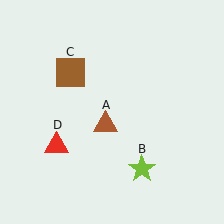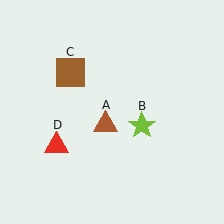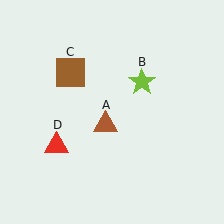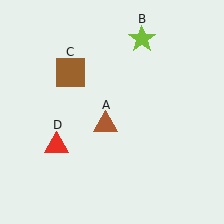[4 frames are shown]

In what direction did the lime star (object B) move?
The lime star (object B) moved up.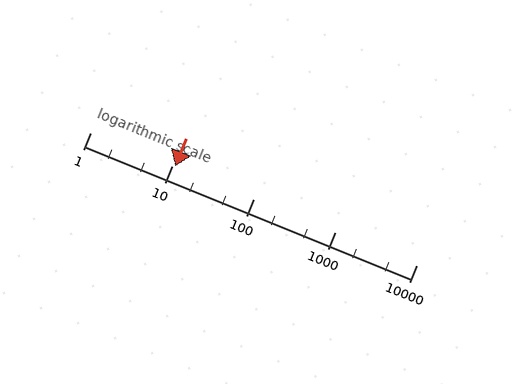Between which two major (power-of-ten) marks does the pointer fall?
The pointer is between 10 and 100.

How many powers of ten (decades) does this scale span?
The scale spans 4 decades, from 1 to 10000.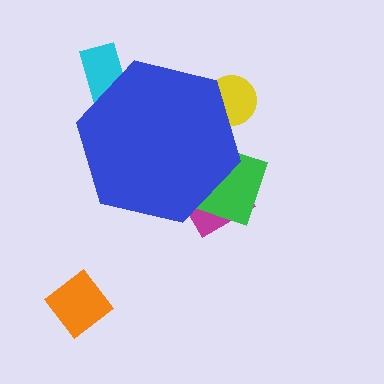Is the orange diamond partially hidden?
No, the orange diamond is fully visible.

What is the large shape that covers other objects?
A blue hexagon.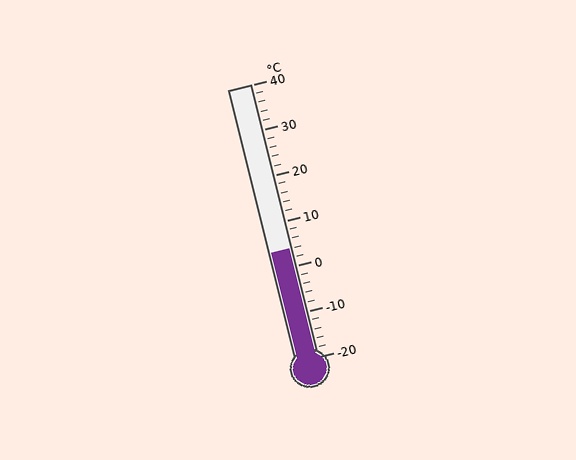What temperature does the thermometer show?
The thermometer shows approximately 4°C.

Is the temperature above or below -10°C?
The temperature is above -10°C.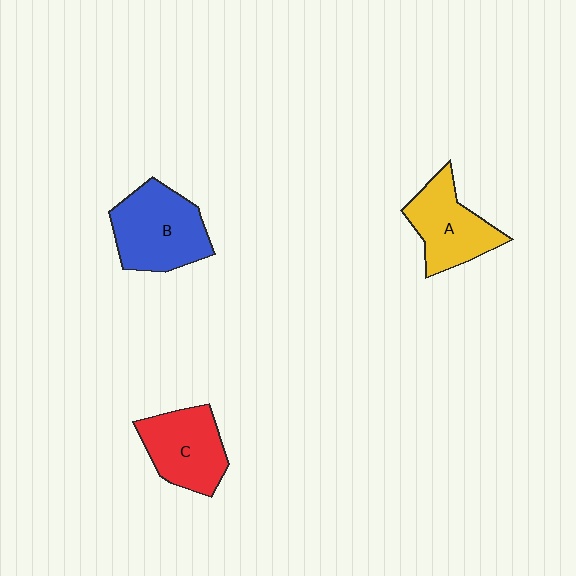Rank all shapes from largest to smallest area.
From largest to smallest: B (blue), C (red), A (yellow).